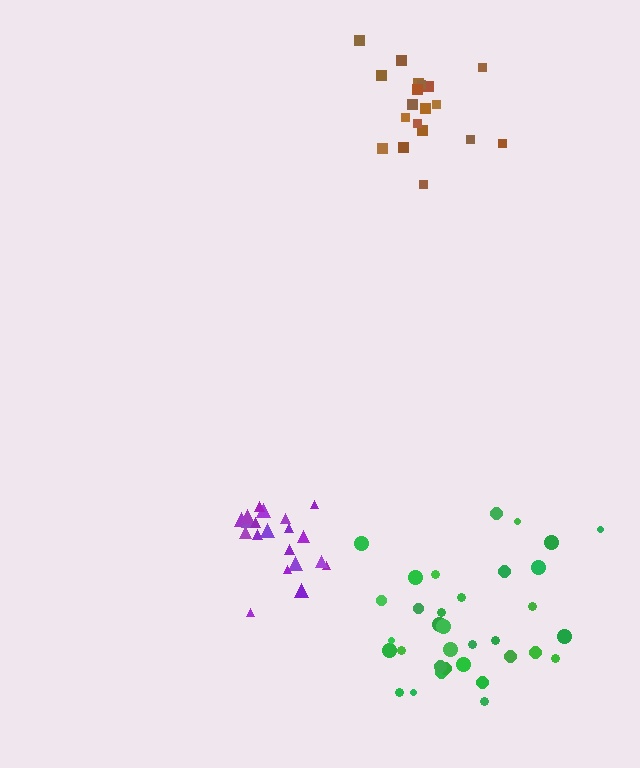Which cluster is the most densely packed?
Purple.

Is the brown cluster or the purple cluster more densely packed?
Purple.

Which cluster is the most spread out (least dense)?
Brown.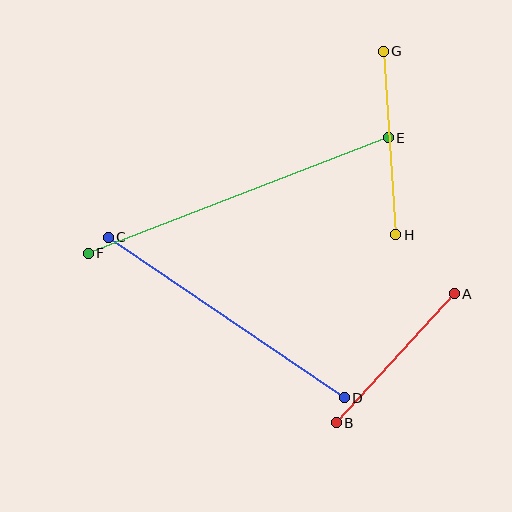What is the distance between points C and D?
The distance is approximately 285 pixels.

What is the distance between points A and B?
The distance is approximately 175 pixels.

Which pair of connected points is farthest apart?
Points E and F are farthest apart.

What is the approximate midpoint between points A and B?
The midpoint is at approximately (395, 358) pixels.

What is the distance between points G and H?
The distance is approximately 184 pixels.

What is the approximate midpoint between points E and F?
The midpoint is at approximately (238, 196) pixels.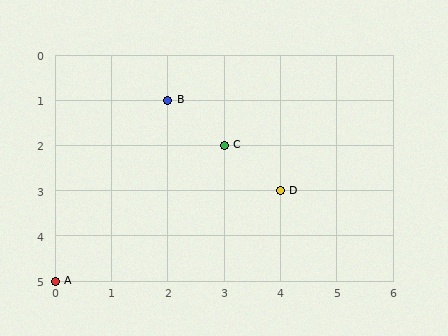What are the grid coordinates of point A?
Point A is at grid coordinates (0, 5).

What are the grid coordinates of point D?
Point D is at grid coordinates (4, 3).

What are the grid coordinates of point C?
Point C is at grid coordinates (3, 2).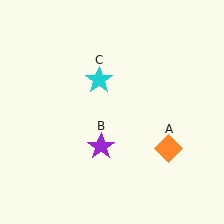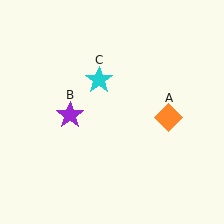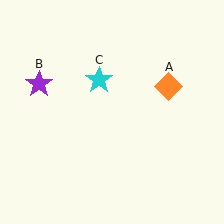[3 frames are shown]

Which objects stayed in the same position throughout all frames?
Cyan star (object C) remained stationary.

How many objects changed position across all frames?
2 objects changed position: orange diamond (object A), purple star (object B).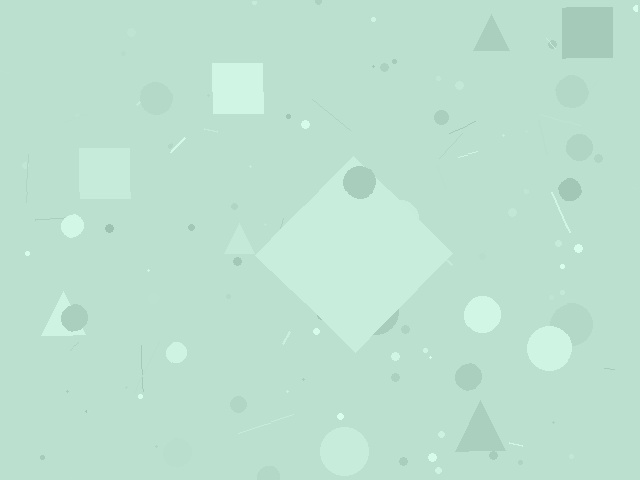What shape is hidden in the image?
A diamond is hidden in the image.